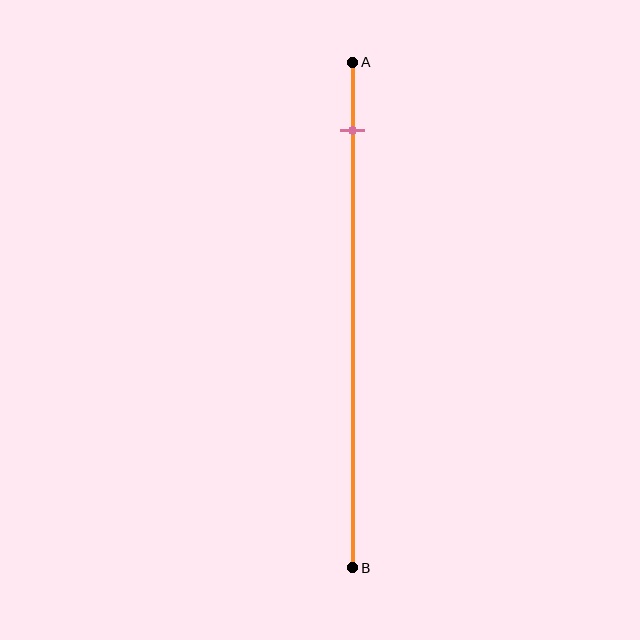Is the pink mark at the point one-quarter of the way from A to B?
No, the mark is at about 15% from A, not at the 25% one-quarter point.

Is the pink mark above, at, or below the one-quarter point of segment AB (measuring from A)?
The pink mark is above the one-quarter point of segment AB.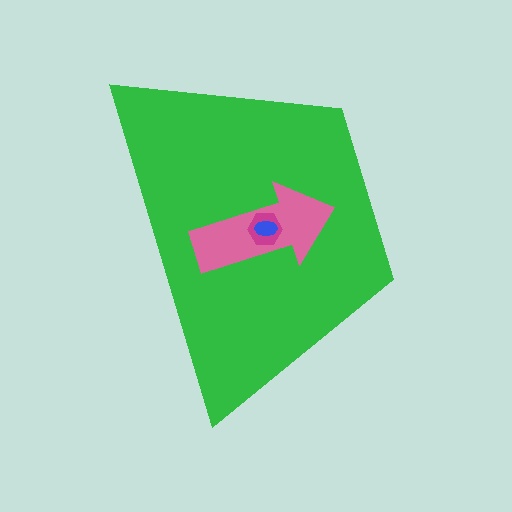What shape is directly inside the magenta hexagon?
The blue ellipse.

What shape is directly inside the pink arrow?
The magenta hexagon.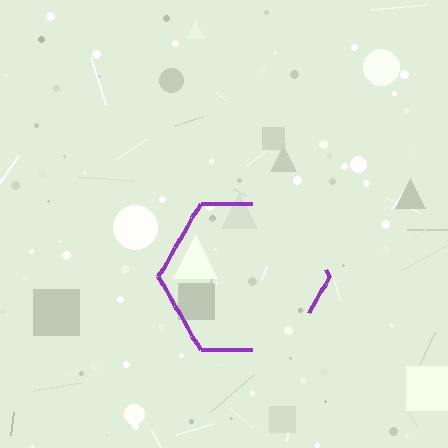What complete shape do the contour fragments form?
The contour fragments form a hexagon.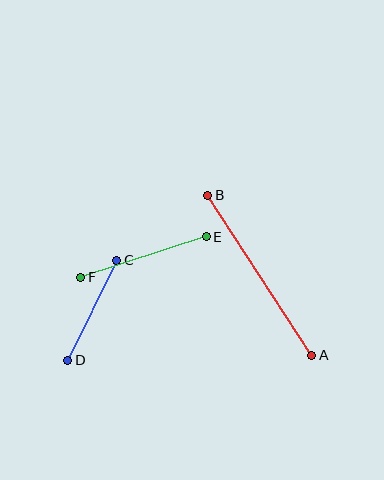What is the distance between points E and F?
The distance is approximately 132 pixels.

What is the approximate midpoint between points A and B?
The midpoint is at approximately (260, 275) pixels.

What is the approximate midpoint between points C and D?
The midpoint is at approximately (92, 310) pixels.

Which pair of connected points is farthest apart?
Points A and B are farthest apart.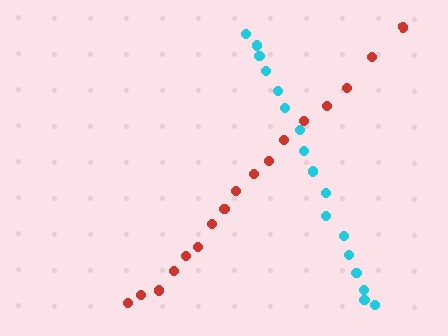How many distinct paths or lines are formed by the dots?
There are 2 distinct paths.